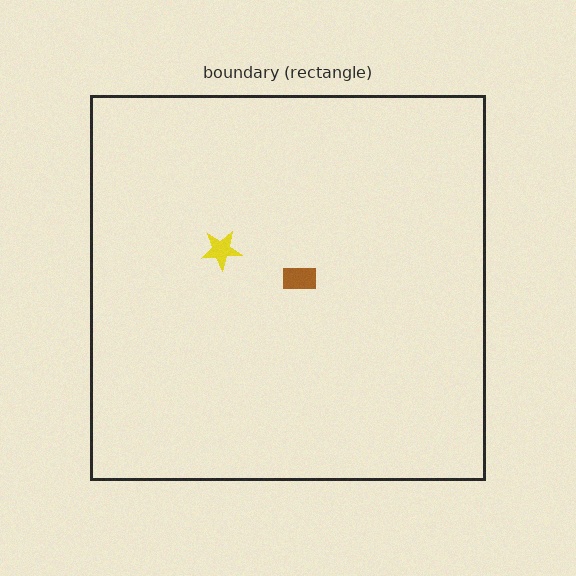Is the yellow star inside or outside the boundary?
Inside.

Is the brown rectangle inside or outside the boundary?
Inside.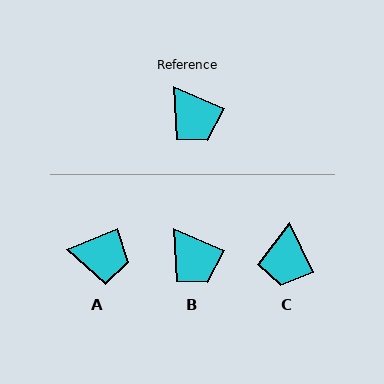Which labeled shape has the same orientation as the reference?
B.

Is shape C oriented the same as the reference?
No, it is off by about 41 degrees.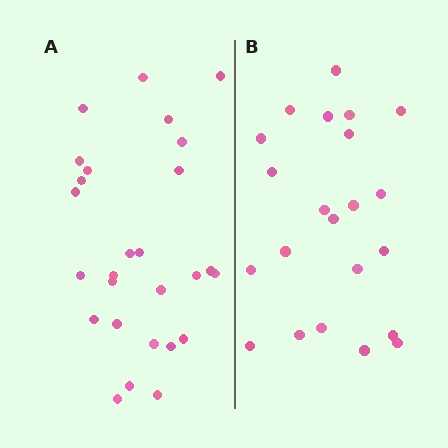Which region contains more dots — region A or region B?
Region A (the left region) has more dots.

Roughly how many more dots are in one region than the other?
Region A has about 5 more dots than region B.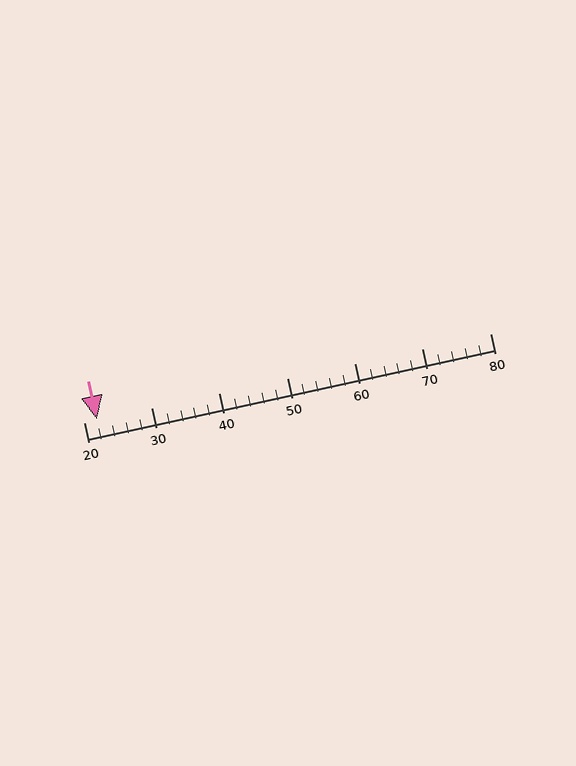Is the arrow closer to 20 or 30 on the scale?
The arrow is closer to 20.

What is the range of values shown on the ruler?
The ruler shows values from 20 to 80.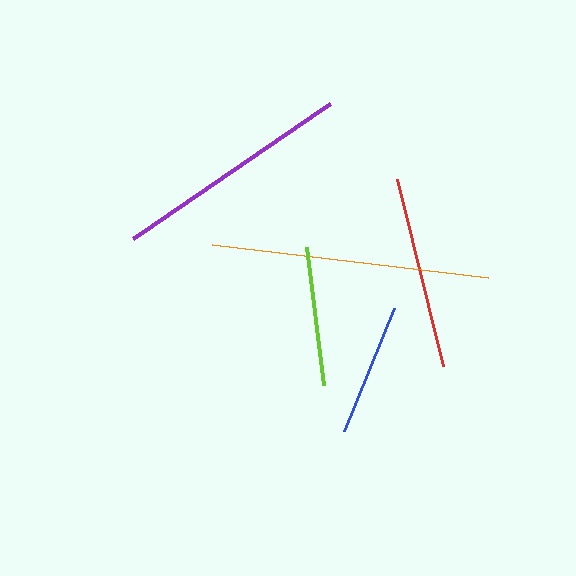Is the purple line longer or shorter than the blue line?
The purple line is longer than the blue line.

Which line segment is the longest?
The orange line is the longest at approximately 278 pixels.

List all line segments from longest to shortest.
From longest to shortest: orange, purple, red, lime, blue.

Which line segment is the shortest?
The blue line is the shortest at approximately 133 pixels.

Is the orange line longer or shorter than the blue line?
The orange line is longer than the blue line.